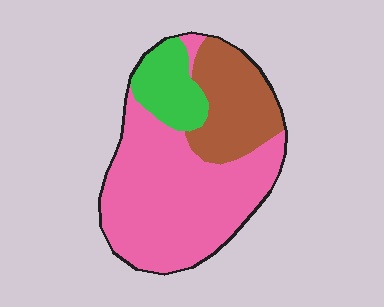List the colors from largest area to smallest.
From largest to smallest: pink, brown, green.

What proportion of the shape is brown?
Brown covers 25% of the shape.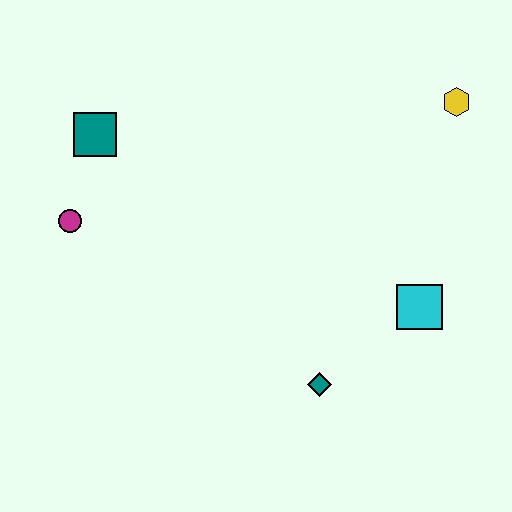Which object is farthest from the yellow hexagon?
The magenta circle is farthest from the yellow hexagon.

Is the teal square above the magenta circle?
Yes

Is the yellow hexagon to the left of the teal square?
No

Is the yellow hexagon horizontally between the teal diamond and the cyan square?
No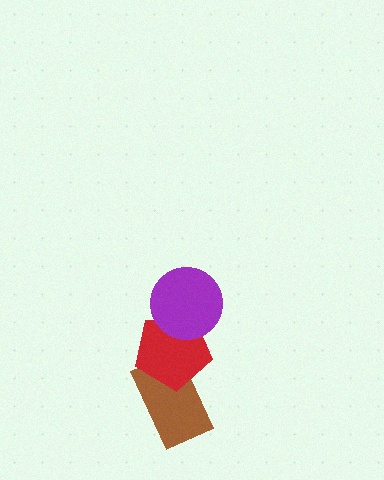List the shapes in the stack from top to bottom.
From top to bottom: the purple circle, the red pentagon, the brown rectangle.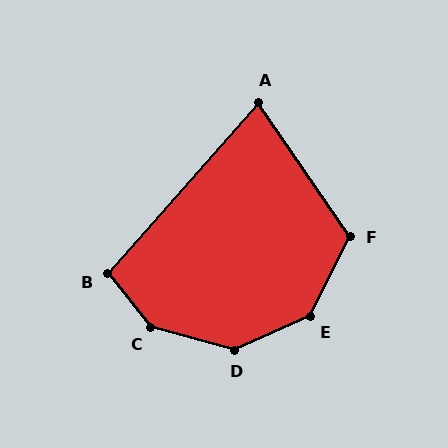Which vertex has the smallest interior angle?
A, at approximately 76 degrees.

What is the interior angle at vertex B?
Approximately 100 degrees (obtuse).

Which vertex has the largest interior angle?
C, at approximately 144 degrees.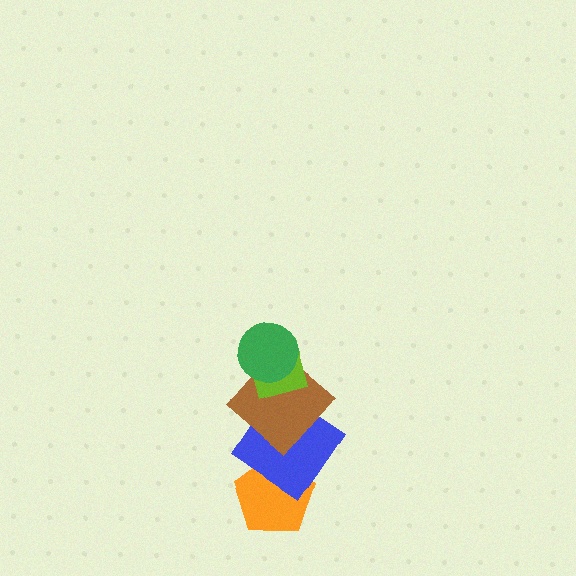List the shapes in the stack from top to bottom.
From top to bottom: the green circle, the lime square, the brown diamond, the blue diamond, the orange pentagon.